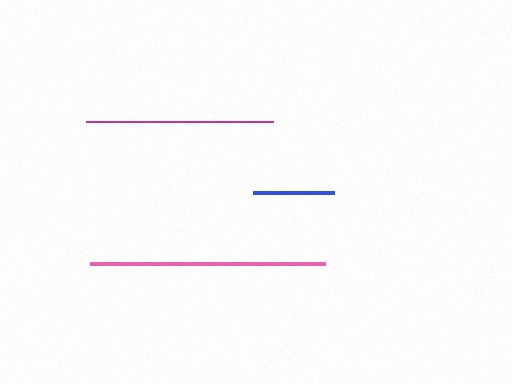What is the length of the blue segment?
The blue segment is approximately 81 pixels long.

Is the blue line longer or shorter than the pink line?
The pink line is longer than the blue line.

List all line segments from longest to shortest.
From longest to shortest: pink, magenta, blue.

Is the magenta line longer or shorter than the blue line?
The magenta line is longer than the blue line.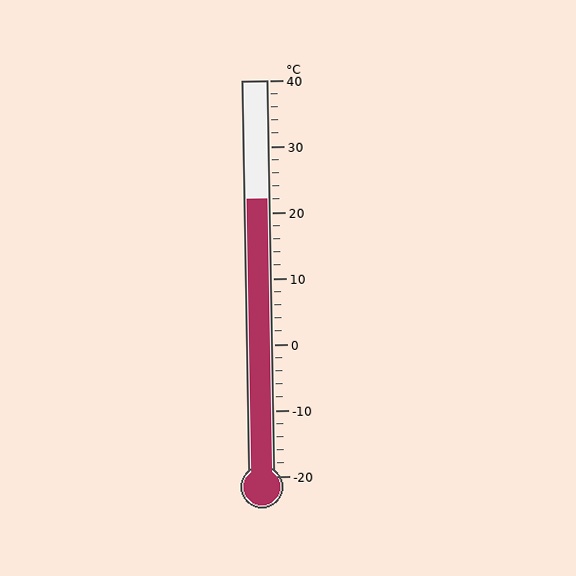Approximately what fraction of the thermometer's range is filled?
The thermometer is filled to approximately 70% of its range.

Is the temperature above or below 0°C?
The temperature is above 0°C.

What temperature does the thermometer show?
The thermometer shows approximately 22°C.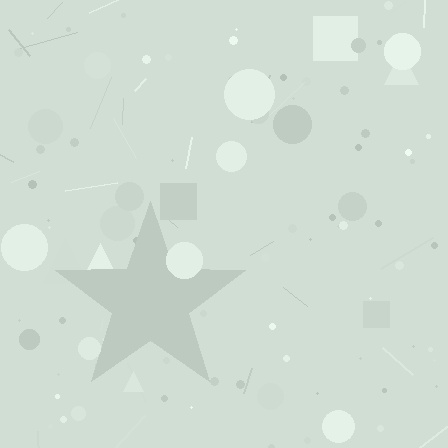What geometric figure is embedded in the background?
A star is embedded in the background.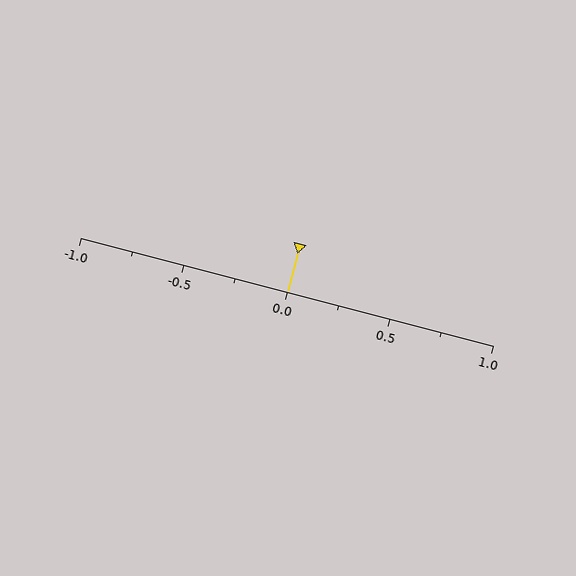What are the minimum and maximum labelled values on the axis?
The axis runs from -1.0 to 1.0.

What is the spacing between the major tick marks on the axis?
The major ticks are spaced 0.5 apart.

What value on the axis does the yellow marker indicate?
The marker indicates approximately 0.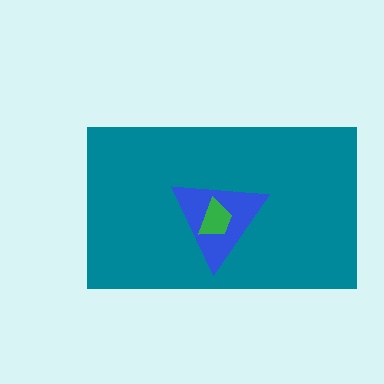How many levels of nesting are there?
3.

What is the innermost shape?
The green trapezoid.